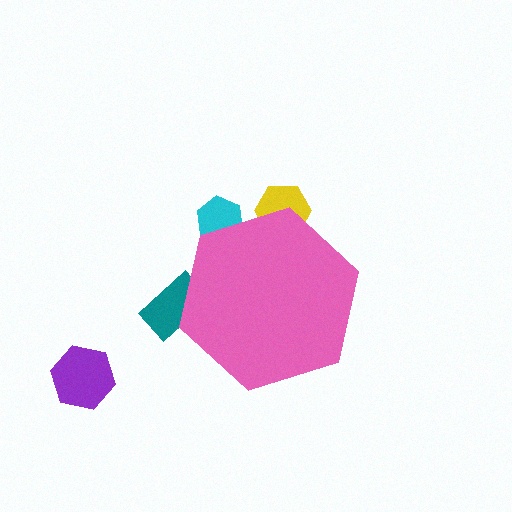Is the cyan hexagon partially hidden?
Yes, the cyan hexagon is partially hidden behind the pink hexagon.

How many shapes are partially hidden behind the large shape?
3 shapes are partially hidden.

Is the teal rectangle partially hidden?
Yes, the teal rectangle is partially hidden behind the pink hexagon.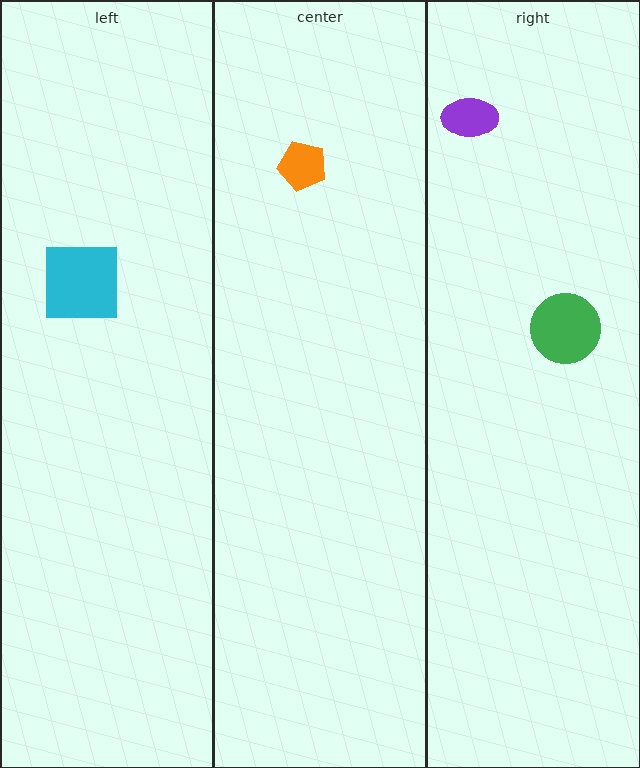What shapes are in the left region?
The cyan square.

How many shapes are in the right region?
2.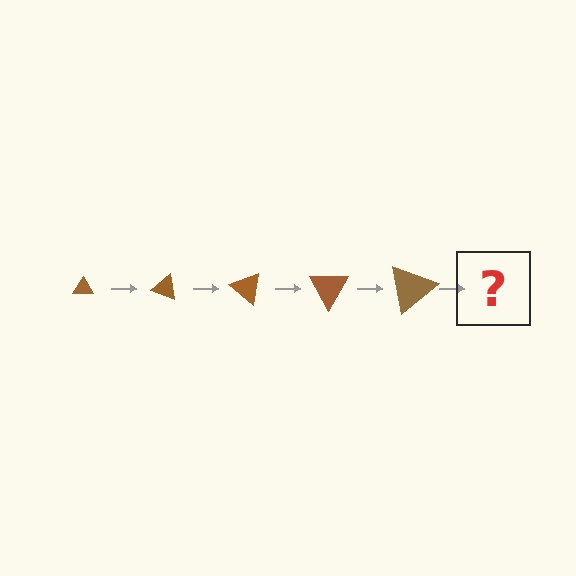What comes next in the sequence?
The next element should be a triangle, larger than the previous one and rotated 100 degrees from the start.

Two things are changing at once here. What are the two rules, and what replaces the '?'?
The two rules are that the triangle grows larger each step and it rotates 20 degrees each step. The '?' should be a triangle, larger than the previous one and rotated 100 degrees from the start.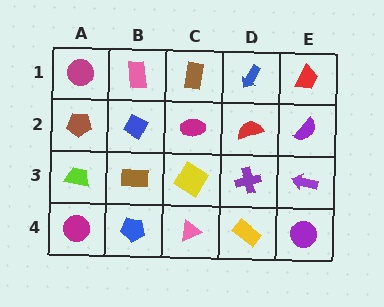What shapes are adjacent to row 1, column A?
A brown pentagon (row 2, column A), a pink rectangle (row 1, column B).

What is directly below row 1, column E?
A purple semicircle.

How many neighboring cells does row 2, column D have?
4.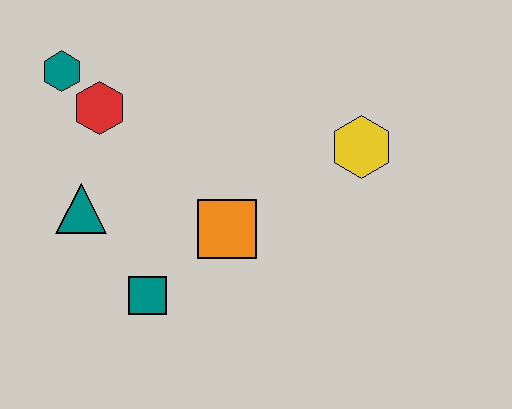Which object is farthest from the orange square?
The teal hexagon is farthest from the orange square.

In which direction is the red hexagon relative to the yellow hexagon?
The red hexagon is to the left of the yellow hexagon.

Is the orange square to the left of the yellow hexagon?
Yes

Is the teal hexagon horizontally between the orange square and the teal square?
No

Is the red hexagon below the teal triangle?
No